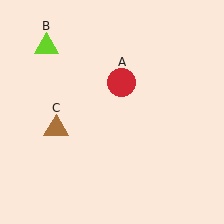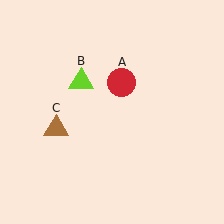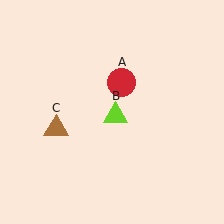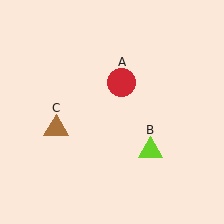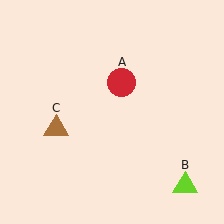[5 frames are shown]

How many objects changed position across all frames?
1 object changed position: lime triangle (object B).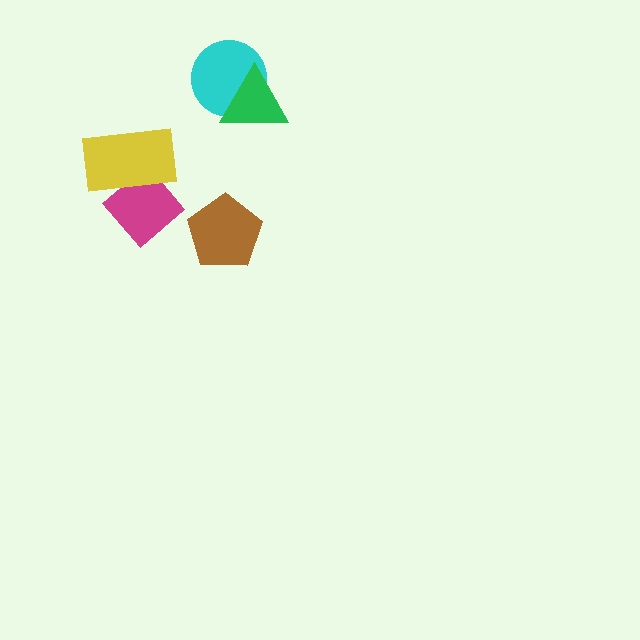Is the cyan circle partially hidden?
Yes, it is partially covered by another shape.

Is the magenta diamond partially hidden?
Yes, it is partially covered by another shape.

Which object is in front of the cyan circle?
The green triangle is in front of the cyan circle.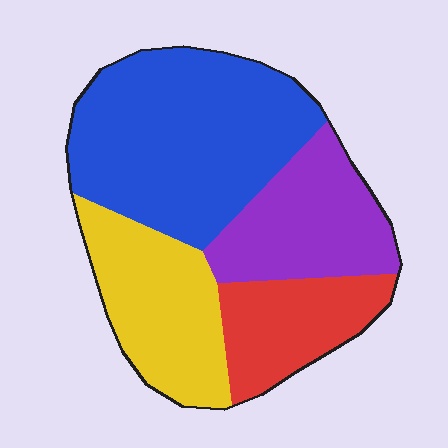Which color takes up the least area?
Red, at roughly 15%.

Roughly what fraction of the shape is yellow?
Yellow takes up about one fifth (1/5) of the shape.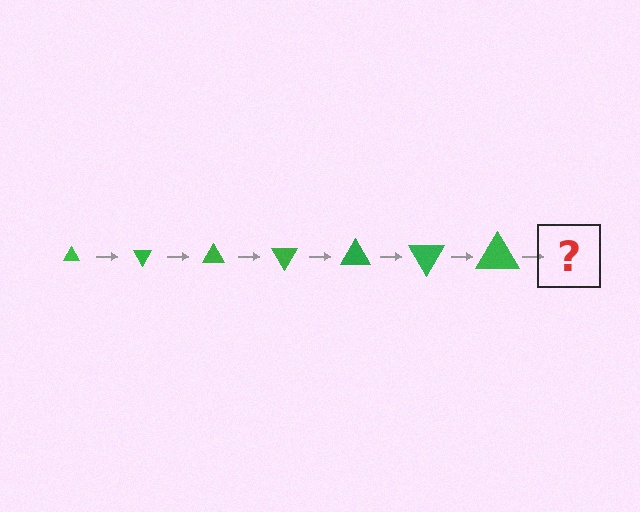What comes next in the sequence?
The next element should be a triangle, larger than the previous one and rotated 420 degrees from the start.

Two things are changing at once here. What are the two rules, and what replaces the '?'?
The two rules are that the triangle grows larger each step and it rotates 60 degrees each step. The '?' should be a triangle, larger than the previous one and rotated 420 degrees from the start.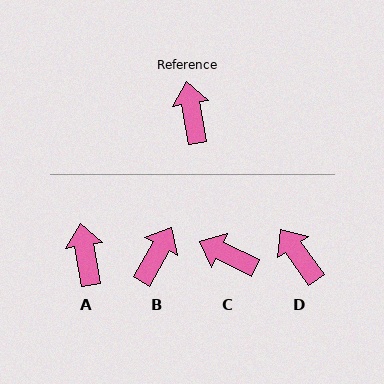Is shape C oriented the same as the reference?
No, it is off by about 55 degrees.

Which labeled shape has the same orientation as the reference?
A.